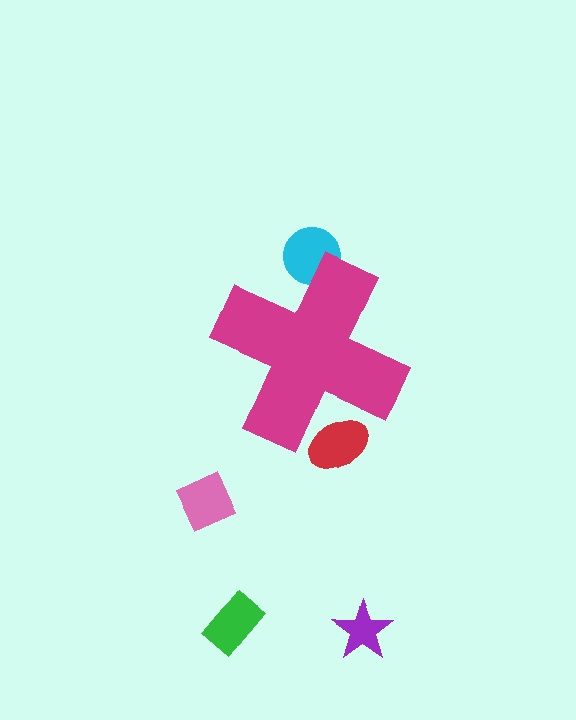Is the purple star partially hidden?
No, the purple star is fully visible.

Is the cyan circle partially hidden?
Yes, the cyan circle is partially hidden behind the magenta cross.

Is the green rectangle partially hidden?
No, the green rectangle is fully visible.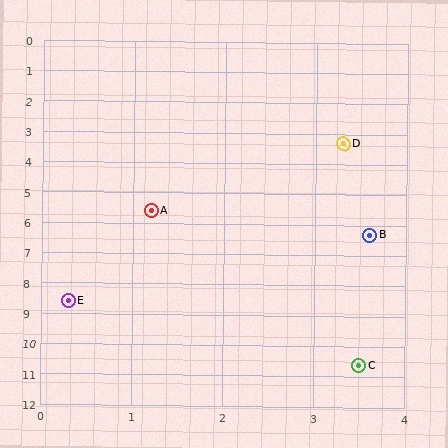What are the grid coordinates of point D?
Point D is at approximately (3.3, 3.3).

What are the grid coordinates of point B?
Point B is at approximately (3.6, 6.3).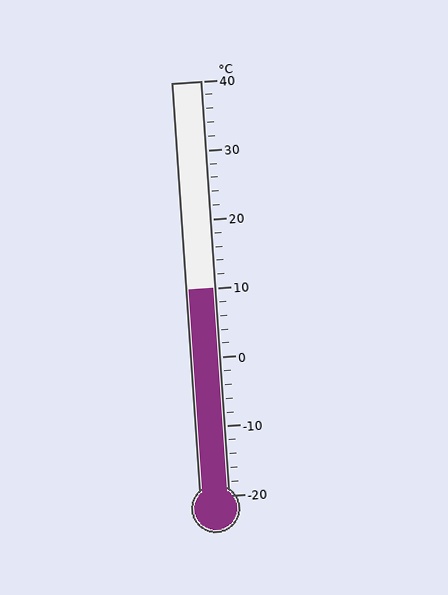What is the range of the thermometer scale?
The thermometer scale ranges from -20°C to 40°C.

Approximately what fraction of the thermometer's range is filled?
The thermometer is filled to approximately 50% of its range.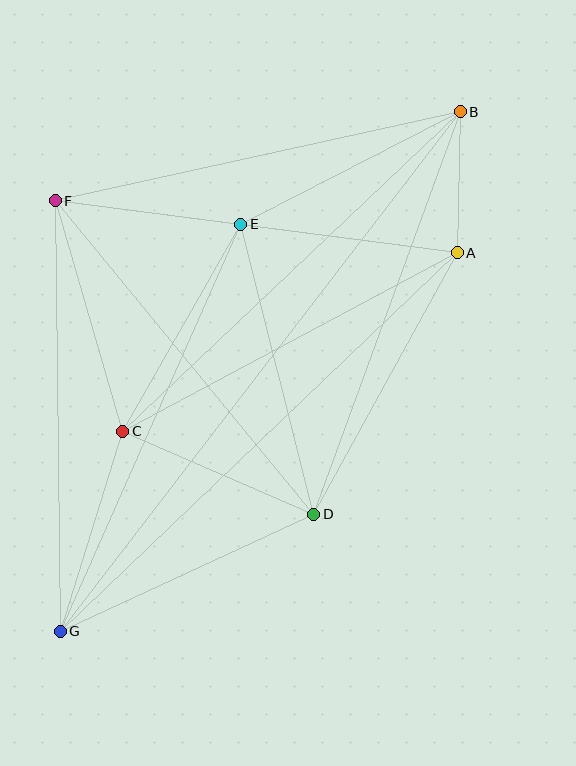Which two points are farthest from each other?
Points B and G are farthest from each other.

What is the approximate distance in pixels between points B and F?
The distance between B and F is approximately 415 pixels.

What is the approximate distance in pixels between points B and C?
The distance between B and C is approximately 465 pixels.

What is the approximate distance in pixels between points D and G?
The distance between D and G is approximately 279 pixels.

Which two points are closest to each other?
Points A and B are closest to each other.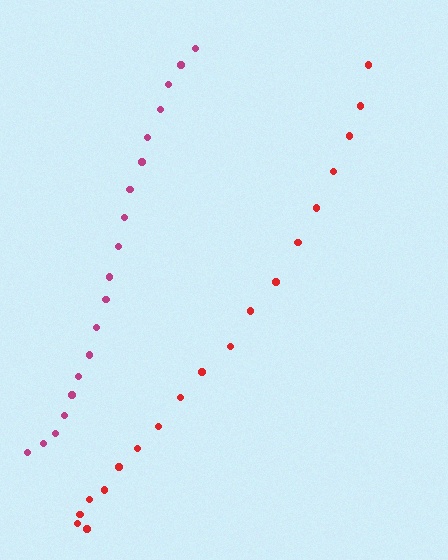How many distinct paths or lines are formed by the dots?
There are 2 distinct paths.